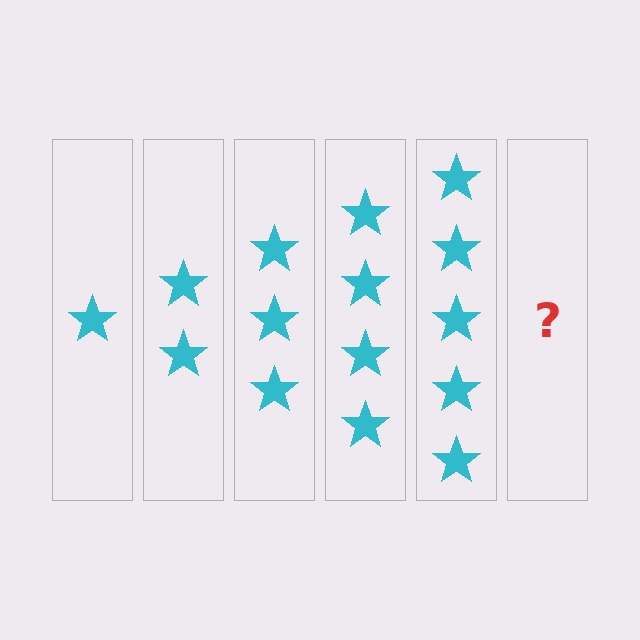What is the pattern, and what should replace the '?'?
The pattern is that each step adds one more star. The '?' should be 6 stars.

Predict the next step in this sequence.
The next step is 6 stars.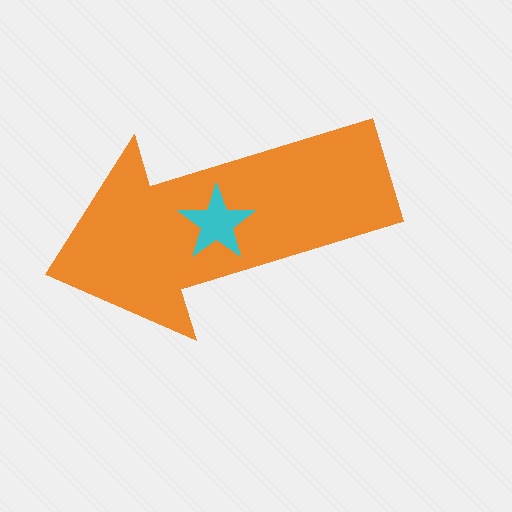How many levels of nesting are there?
2.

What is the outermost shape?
The orange arrow.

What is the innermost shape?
The cyan star.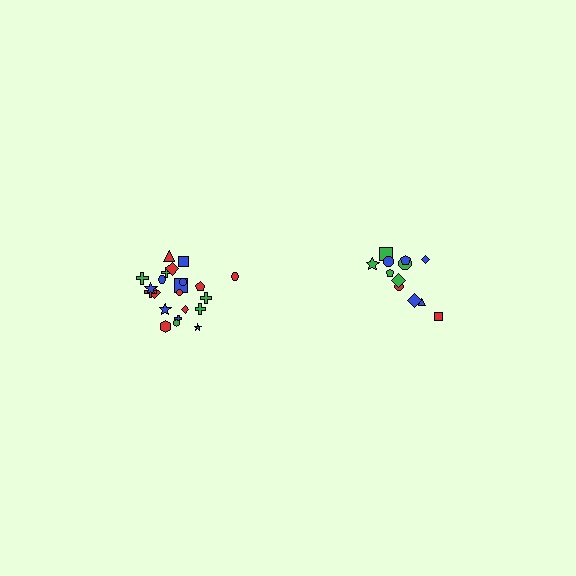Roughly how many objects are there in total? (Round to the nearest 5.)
Roughly 35 objects in total.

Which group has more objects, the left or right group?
The left group.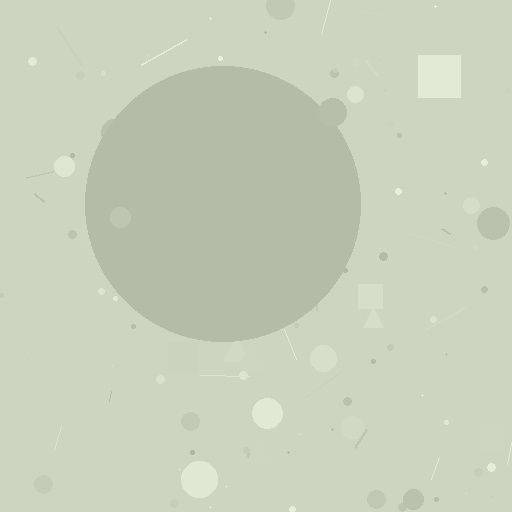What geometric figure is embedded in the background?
A circle is embedded in the background.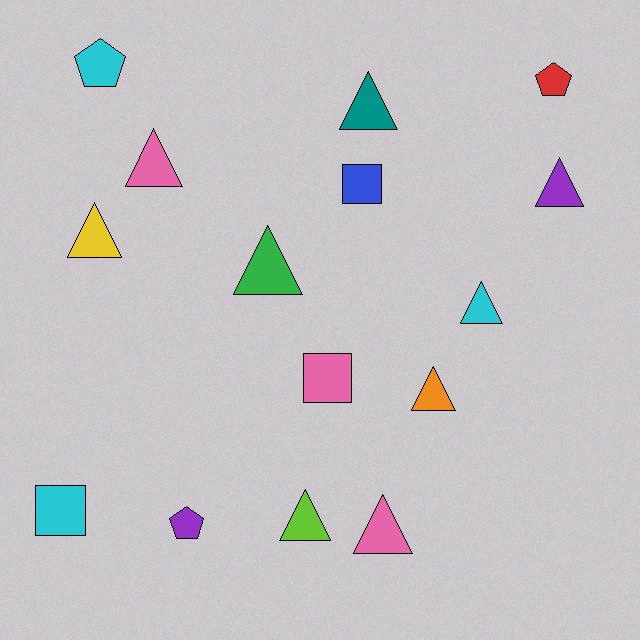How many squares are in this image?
There are 3 squares.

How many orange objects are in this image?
There is 1 orange object.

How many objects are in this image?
There are 15 objects.